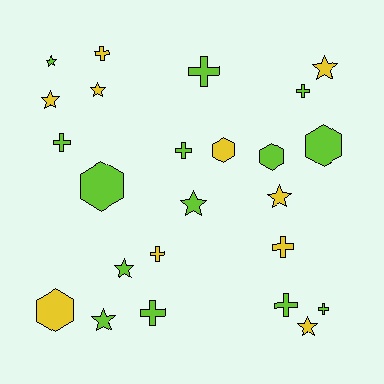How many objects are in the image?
There are 24 objects.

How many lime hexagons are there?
There are 3 lime hexagons.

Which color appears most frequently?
Lime, with 14 objects.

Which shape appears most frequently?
Cross, with 10 objects.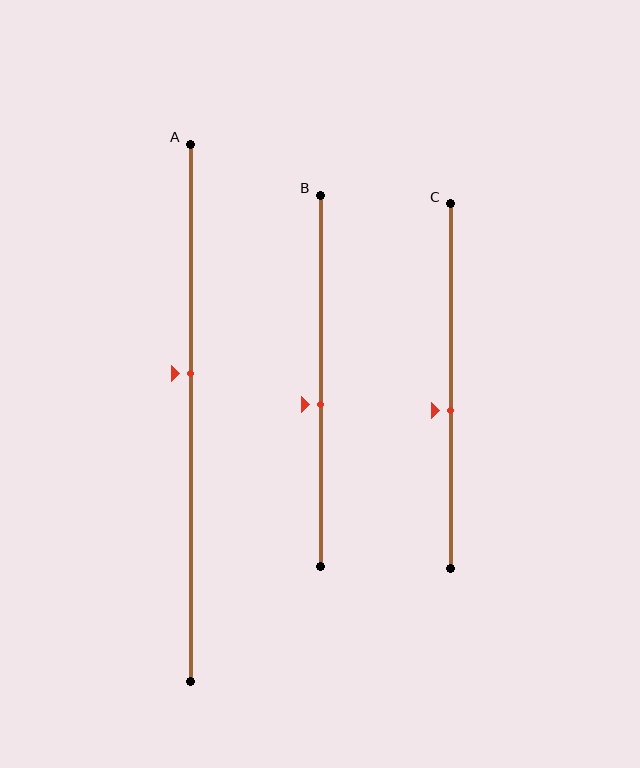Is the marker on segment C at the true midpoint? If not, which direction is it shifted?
No, the marker on segment C is shifted downward by about 7% of the segment length.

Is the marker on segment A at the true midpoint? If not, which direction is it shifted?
No, the marker on segment A is shifted upward by about 7% of the segment length.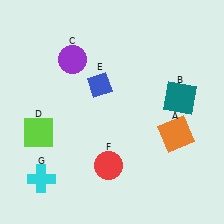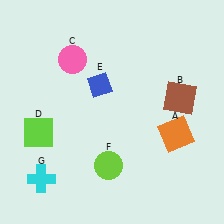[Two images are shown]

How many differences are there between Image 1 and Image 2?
There are 3 differences between the two images.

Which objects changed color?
B changed from teal to brown. C changed from purple to pink. F changed from red to lime.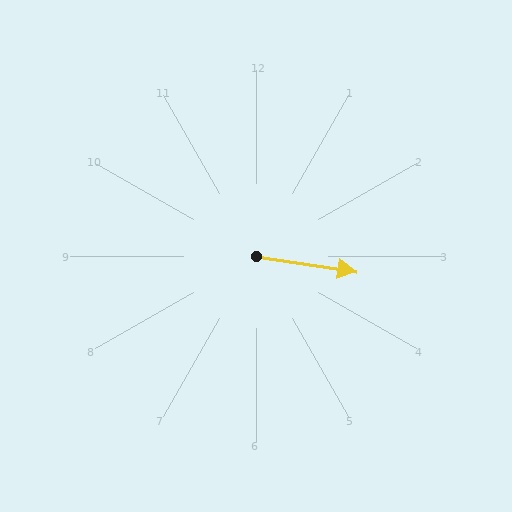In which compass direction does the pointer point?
East.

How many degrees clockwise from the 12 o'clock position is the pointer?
Approximately 99 degrees.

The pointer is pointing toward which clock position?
Roughly 3 o'clock.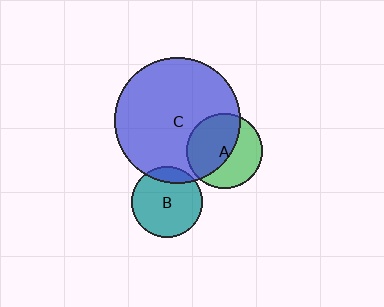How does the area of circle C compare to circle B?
Approximately 3.2 times.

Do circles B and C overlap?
Yes.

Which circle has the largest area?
Circle C (blue).